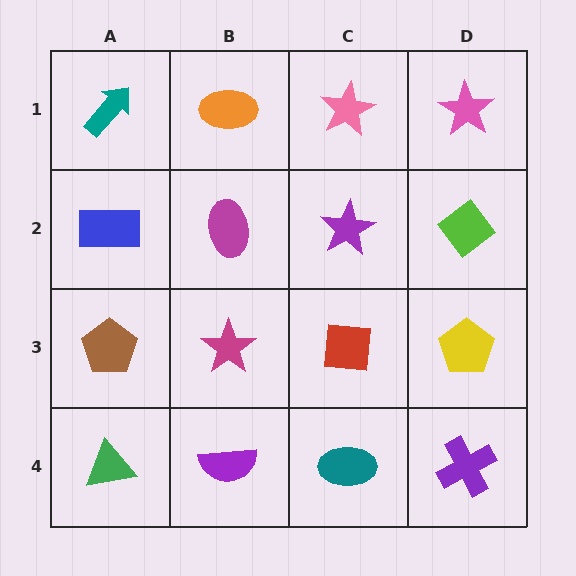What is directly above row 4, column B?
A magenta star.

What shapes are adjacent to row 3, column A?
A blue rectangle (row 2, column A), a green triangle (row 4, column A), a magenta star (row 3, column B).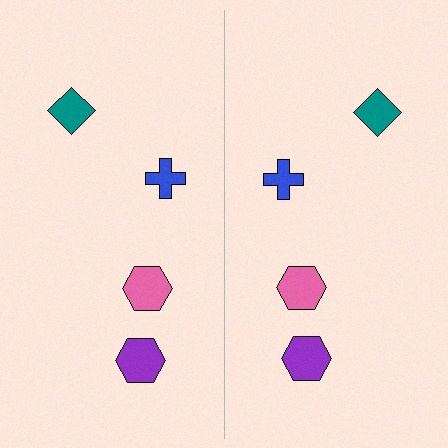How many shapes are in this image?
There are 8 shapes in this image.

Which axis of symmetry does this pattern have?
The pattern has a vertical axis of symmetry running through the center of the image.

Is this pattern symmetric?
Yes, this pattern has bilateral (reflection) symmetry.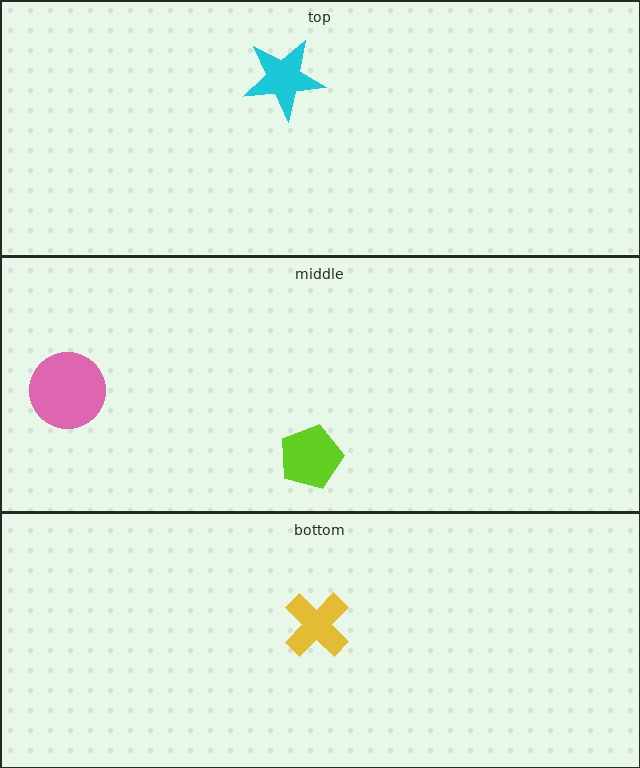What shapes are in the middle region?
The lime pentagon, the pink circle.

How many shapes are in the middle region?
2.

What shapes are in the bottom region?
The yellow cross.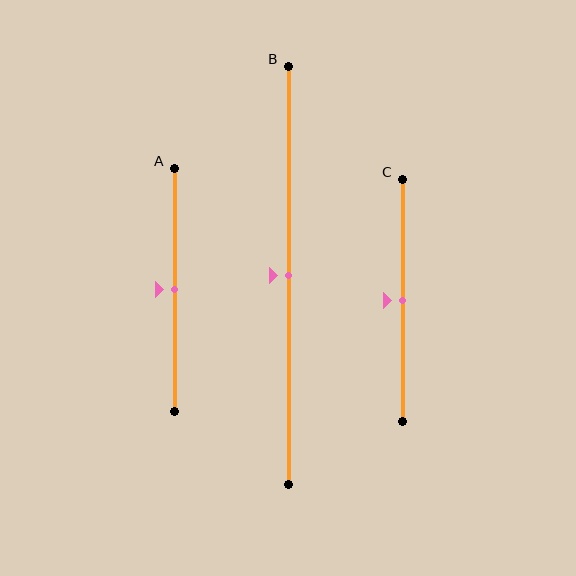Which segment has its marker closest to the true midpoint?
Segment A has its marker closest to the true midpoint.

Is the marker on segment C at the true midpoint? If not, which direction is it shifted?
Yes, the marker on segment C is at the true midpoint.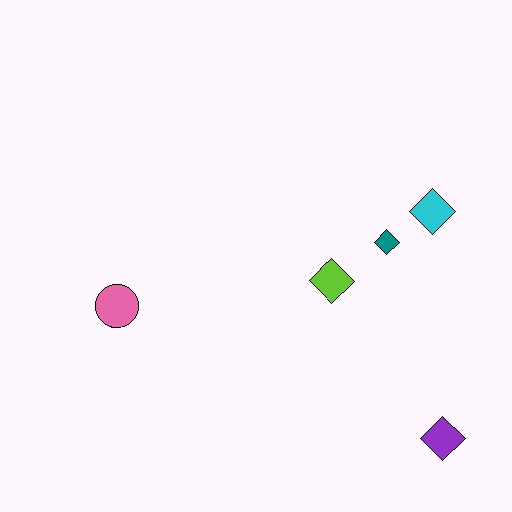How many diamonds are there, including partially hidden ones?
There are 4 diamonds.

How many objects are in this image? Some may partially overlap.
There are 5 objects.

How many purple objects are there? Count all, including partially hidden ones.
There is 1 purple object.